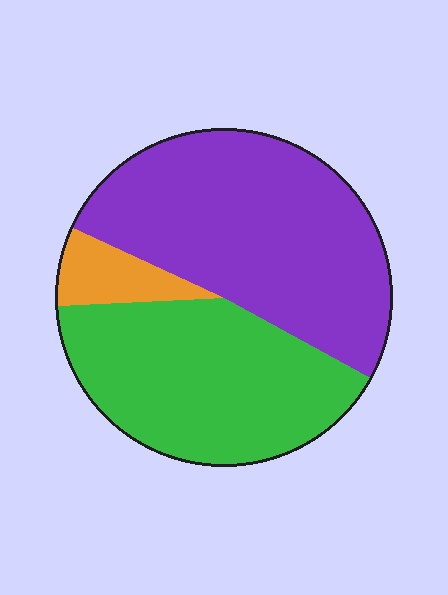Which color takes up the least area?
Orange, at roughly 10%.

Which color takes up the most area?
Purple, at roughly 50%.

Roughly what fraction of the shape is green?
Green covers 41% of the shape.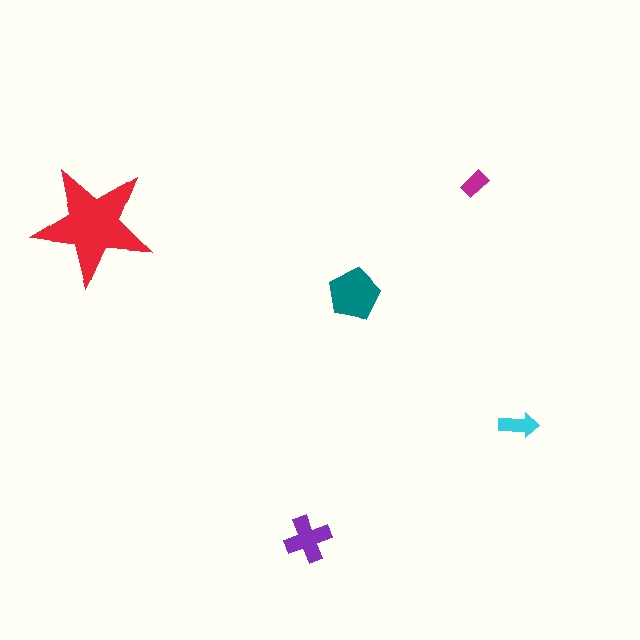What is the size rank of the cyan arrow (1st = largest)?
4th.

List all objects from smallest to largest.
The magenta rectangle, the cyan arrow, the purple cross, the teal pentagon, the red star.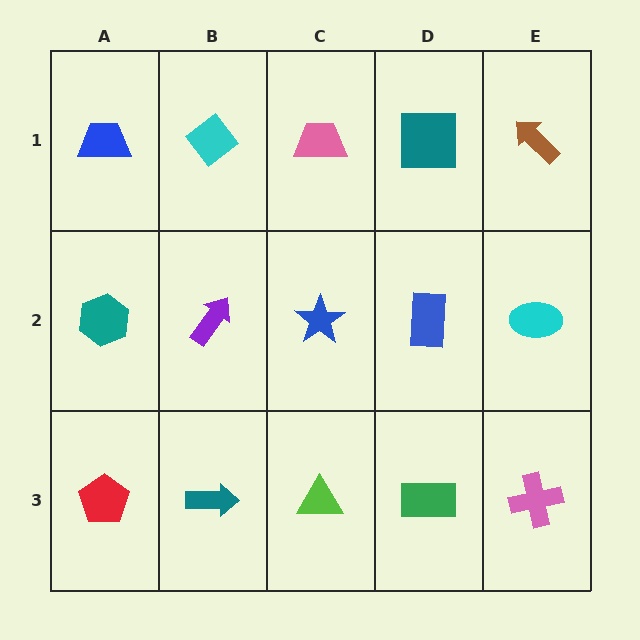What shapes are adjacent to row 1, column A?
A teal hexagon (row 2, column A), a cyan diamond (row 1, column B).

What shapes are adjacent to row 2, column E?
A brown arrow (row 1, column E), a pink cross (row 3, column E), a blue rectangle (row 2, column D).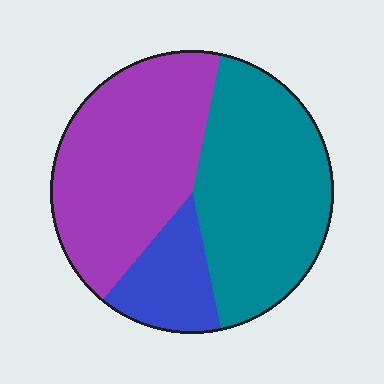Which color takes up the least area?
Blue, at roughly 15%.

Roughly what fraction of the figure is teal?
Teal takes up about two fifths (2/5) of the figure.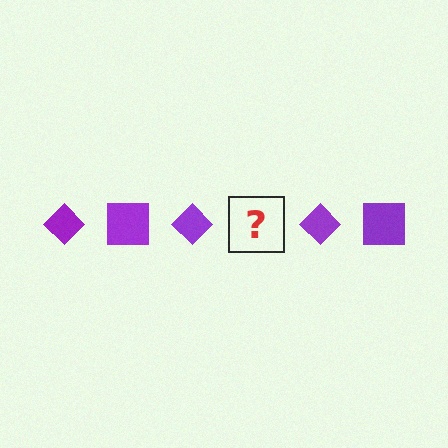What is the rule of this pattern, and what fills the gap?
The rule is that the pattern cycles through diamond, square shapes in purple. The gap should be filled with a purple square.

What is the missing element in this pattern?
The missing element is a purple square.